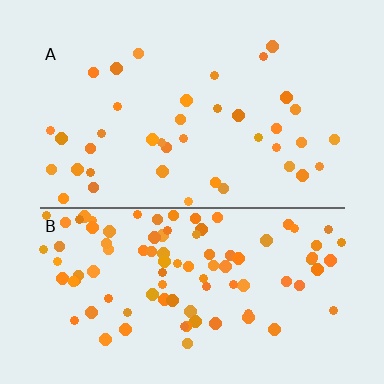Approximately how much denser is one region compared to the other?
Approximately 2.4× — region B over region A.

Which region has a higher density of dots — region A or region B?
B (the bottom).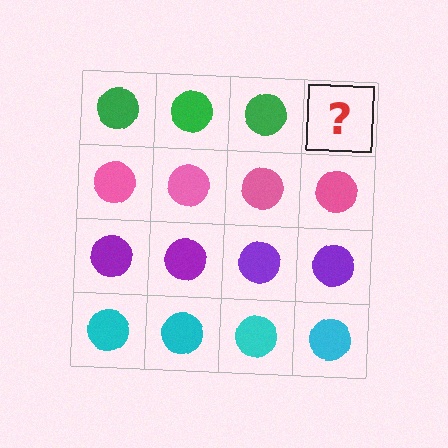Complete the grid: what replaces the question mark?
The question mark should be replaced with a green circle.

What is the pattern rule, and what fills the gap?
The rule is that each row has a consistent color. The gap should be filled with a green circle.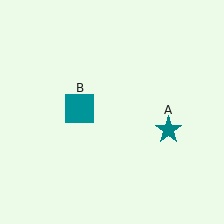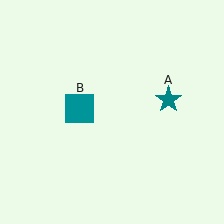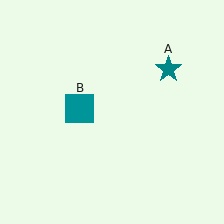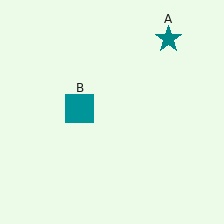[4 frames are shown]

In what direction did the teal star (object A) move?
The teal star (object A) moved up.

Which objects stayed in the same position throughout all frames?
Teal square (object B) remained stationary.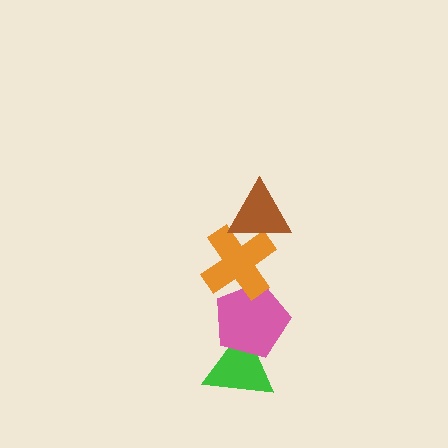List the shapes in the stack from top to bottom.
From top to bottom: the brown triangle, the orange cross, the pink pentagon, the green triangle.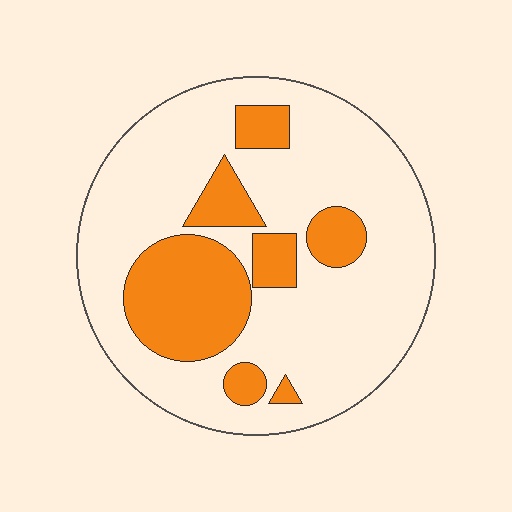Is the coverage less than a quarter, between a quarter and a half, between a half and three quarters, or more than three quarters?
Between a quarter and a half.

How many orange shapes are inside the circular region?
7.